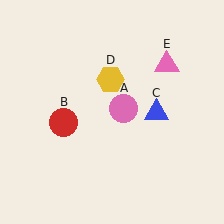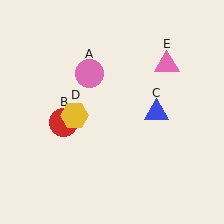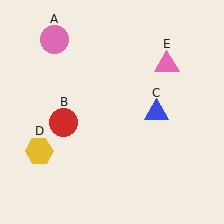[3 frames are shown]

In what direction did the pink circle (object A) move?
The pink circle (object A) moved up and to the left.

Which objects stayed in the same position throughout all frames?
Red circle (object B) and blue triangle (object C) and pink triangle (object E) remained stationary.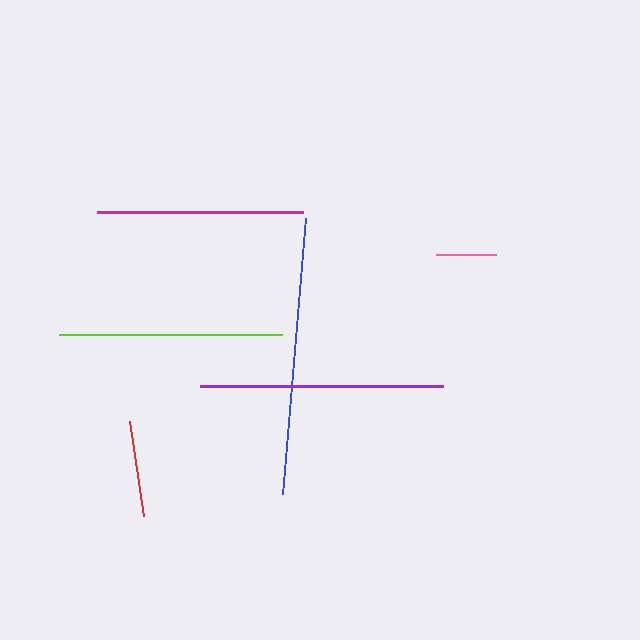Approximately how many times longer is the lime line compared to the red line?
The lime line is approximately 2.3 times the length of the red line.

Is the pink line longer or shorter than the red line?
The red line is longer than the pink line.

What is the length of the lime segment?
The lime segment is approximately 223 pixels long.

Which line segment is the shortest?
The pink line is the shortest at approximately 60 pixels.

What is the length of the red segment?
The red segment is approximately 96 pixels long.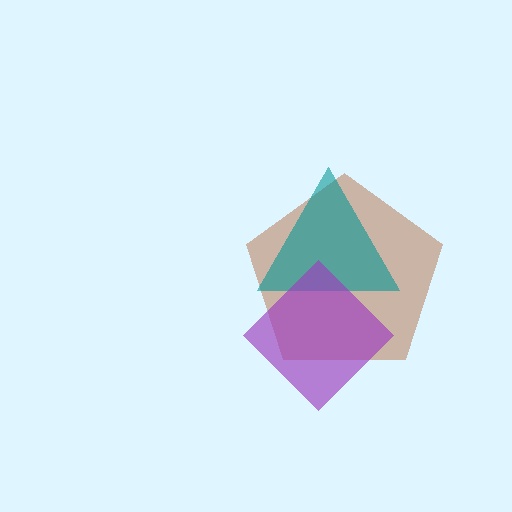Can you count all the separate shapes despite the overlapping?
Yes, there are 3 separate shapes.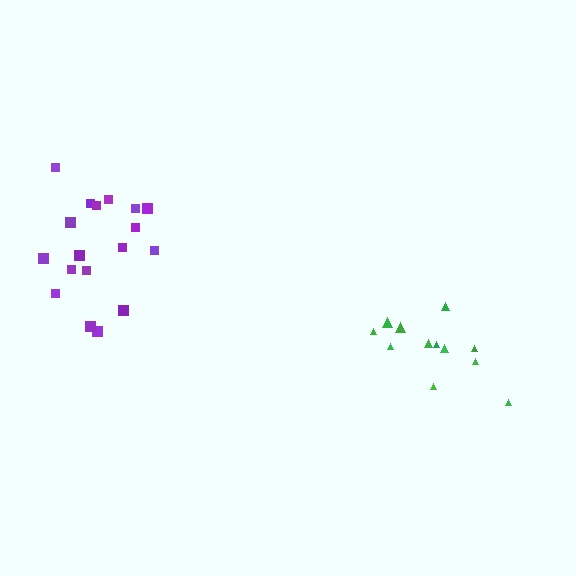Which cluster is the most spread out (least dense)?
Purple.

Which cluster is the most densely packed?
Green.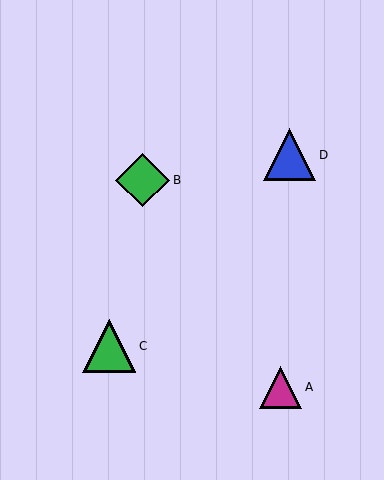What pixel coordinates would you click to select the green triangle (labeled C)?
Click at (109, 346) to select the green triangle C.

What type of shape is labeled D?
Shape D is a blue triangle.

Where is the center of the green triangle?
The center of the green triangle is at (109, 346).